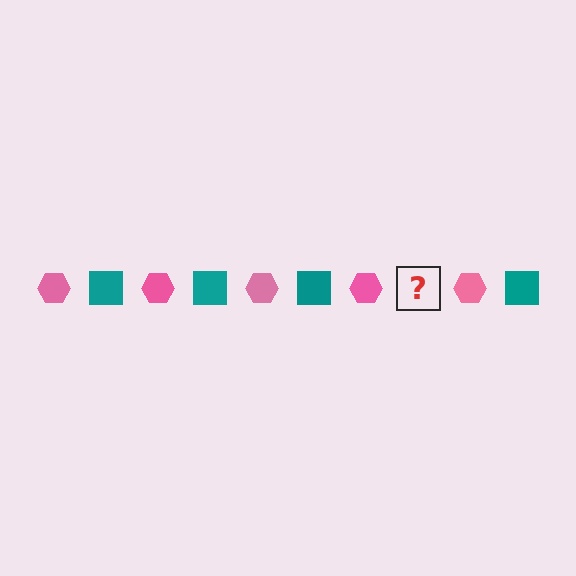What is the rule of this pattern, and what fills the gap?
The rule is that the pattern alternates between pink hexagon and teal square. The gap should be filled with a teal square.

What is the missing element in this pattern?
The missing element is a teal square.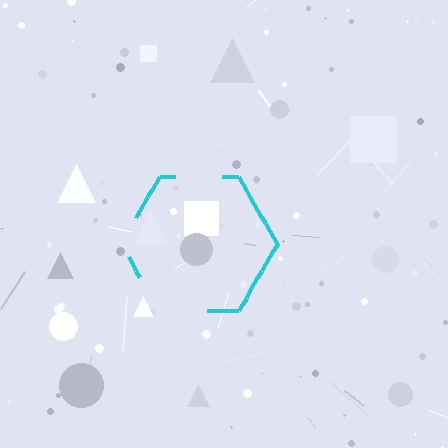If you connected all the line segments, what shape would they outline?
They would outline a hexagon.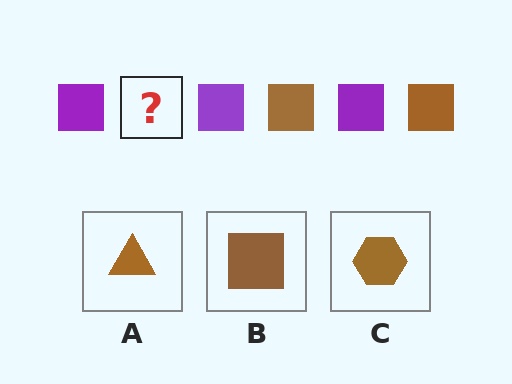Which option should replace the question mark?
Option B.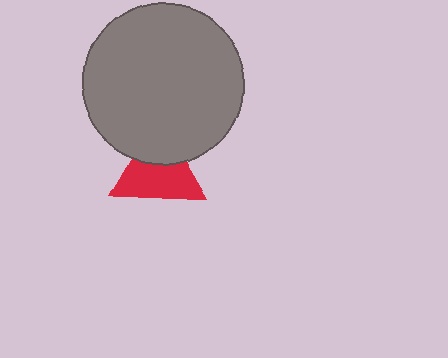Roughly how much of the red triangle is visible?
Most of it is visible (roughly 65%).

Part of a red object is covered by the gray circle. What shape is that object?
It is a triangle.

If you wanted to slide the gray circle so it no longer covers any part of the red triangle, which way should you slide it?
Slide it up — that is the most direct way to separate the two shapes.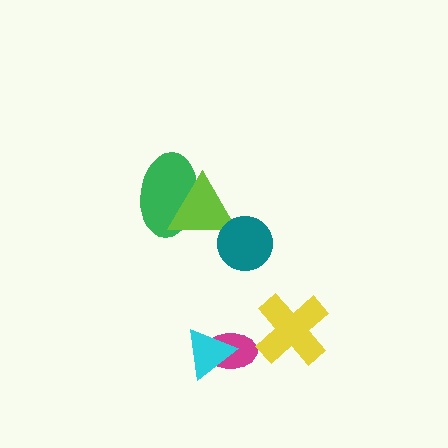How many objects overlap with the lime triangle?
2 objects overlap with the lime triangle.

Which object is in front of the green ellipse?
The lime triangle is in front of the green ellipse.